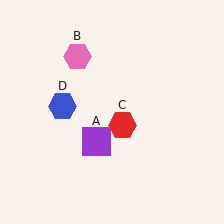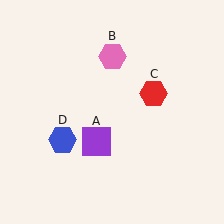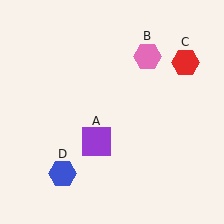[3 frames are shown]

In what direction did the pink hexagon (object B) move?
The pink hexagon (object B) moved right.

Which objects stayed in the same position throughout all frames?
Purple square (object A) remained stationary.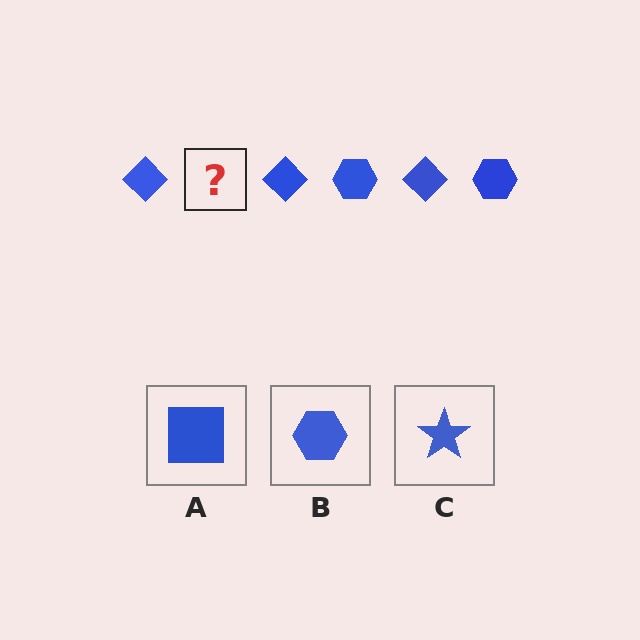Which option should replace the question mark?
Option B.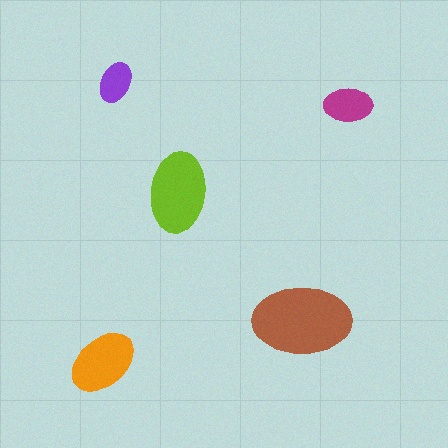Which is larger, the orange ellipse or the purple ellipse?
The orange one.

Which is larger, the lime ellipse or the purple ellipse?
The lime one.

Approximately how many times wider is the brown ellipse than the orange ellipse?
About 1.5 times wider.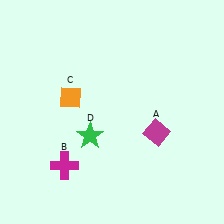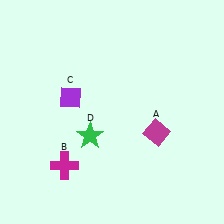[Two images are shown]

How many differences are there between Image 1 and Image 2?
There is 1 difference between the two images.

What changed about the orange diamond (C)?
In Image 1, C is orange. In Image 2, it changed to purple.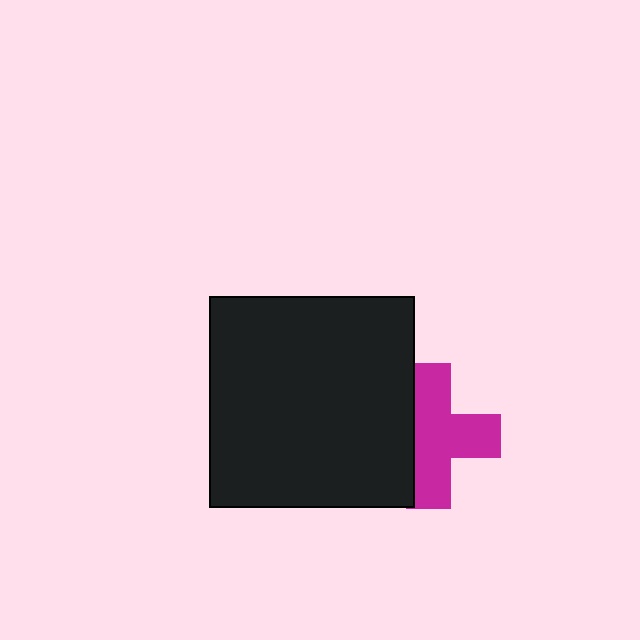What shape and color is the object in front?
The object in front is a black rectangle.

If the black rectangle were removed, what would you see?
You would see the complete magenta cross.